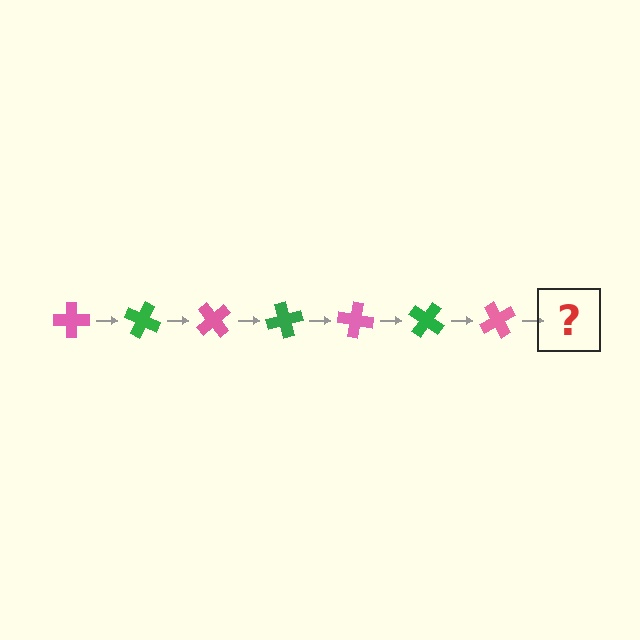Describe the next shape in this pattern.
It should be a green cross, rotated 175 degrees from the start.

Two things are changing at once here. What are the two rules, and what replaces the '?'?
The two rules are that it rotates 25 degrees each step and the color cycles through pink and green. The '?' should be a green cross, rotated 175 degrees from the start.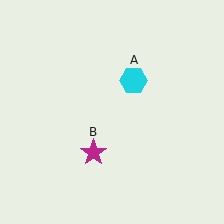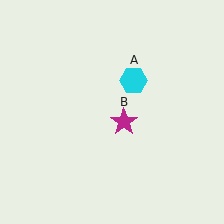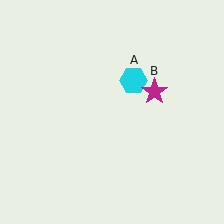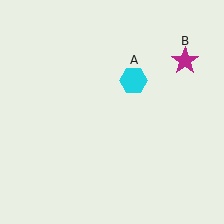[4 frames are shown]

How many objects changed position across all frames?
1 object changed position: magenta star (object B).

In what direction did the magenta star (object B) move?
The magenta star (object B) moved up and to the right.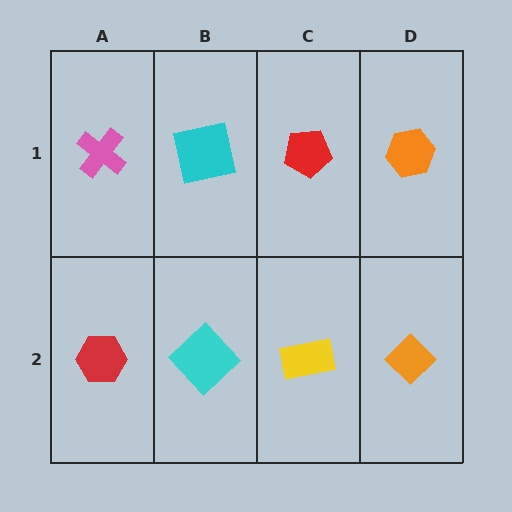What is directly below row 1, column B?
A cyan diamond.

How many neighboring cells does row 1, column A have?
2.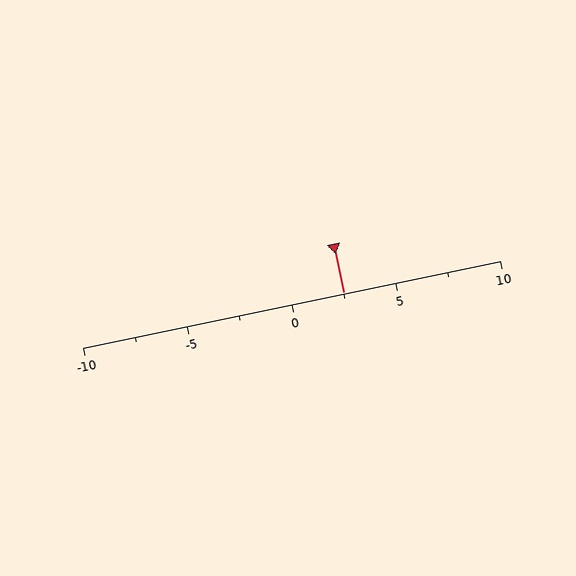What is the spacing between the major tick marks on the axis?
The major ticks are spaced 5 apart.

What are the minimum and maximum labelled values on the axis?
The axis runs from -10 to 10.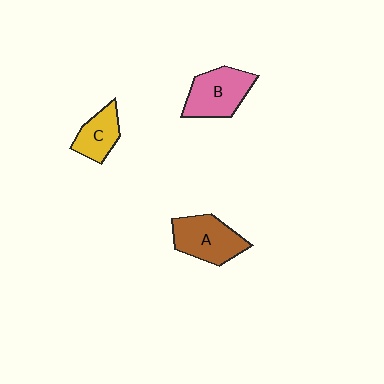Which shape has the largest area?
Shape B (pink).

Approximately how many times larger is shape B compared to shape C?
Approximately 1.5 times.